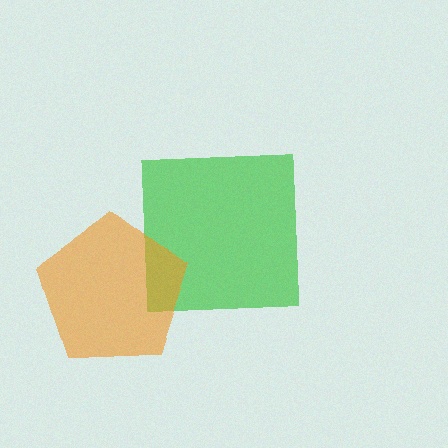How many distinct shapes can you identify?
There are 2 distinct shapes: a green square, an orange pentagon.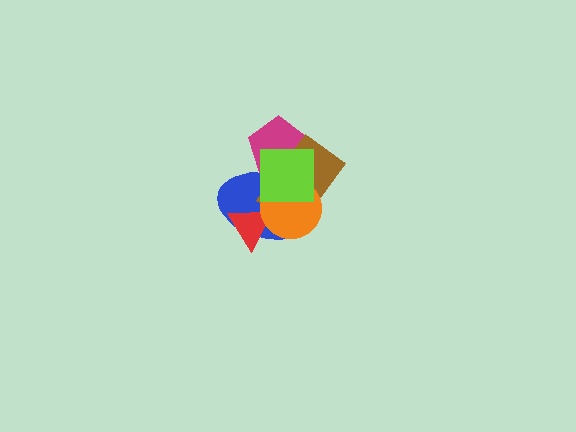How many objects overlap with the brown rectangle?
4 objects overlap with the brown rectangle.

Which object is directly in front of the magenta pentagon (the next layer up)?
The brown rectangle is directly in front of the magenta pentagon.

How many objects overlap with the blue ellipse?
5 objects overlap with the blue ellipse.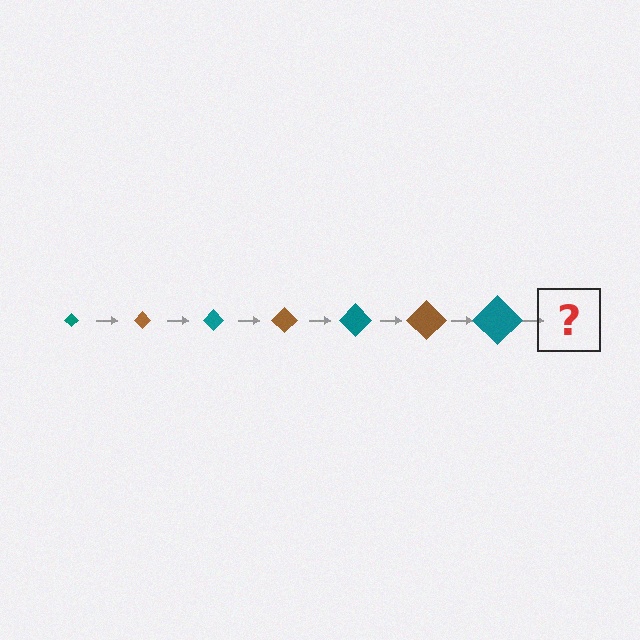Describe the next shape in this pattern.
It should be a brown diamond, larger than the previous one.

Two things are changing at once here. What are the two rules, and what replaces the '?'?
The two rules are that the diamond grows larger each step and the color cycles through teal and brown. The '?' should be a brown diamond, larger than the previous one.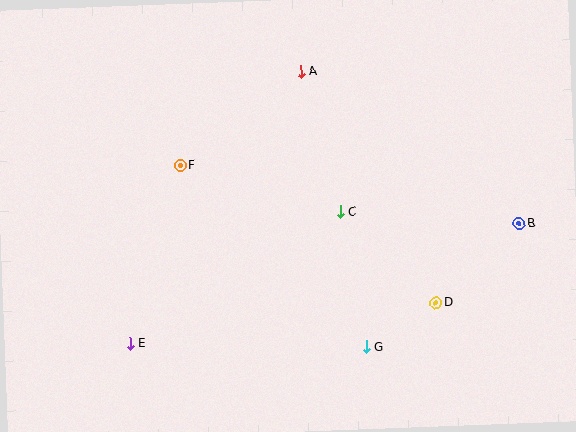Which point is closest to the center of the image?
Point C at (340, 212) is closest to the center.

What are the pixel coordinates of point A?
Point A is at (301, 72).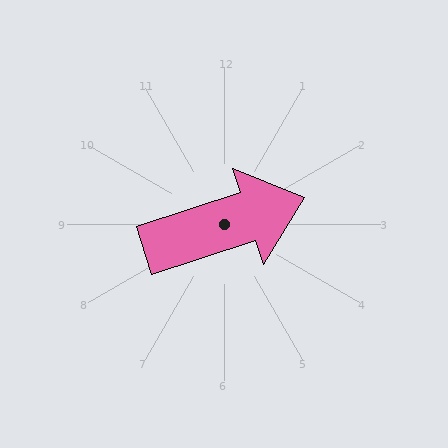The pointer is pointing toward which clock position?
Roughly 2 o'clock.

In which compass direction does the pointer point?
East.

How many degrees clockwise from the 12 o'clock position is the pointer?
Approximately 72 degrees.